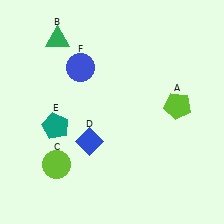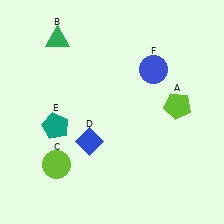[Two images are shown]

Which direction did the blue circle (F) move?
The blue circle (F) moved right.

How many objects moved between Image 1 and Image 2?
1 object moved between the two images.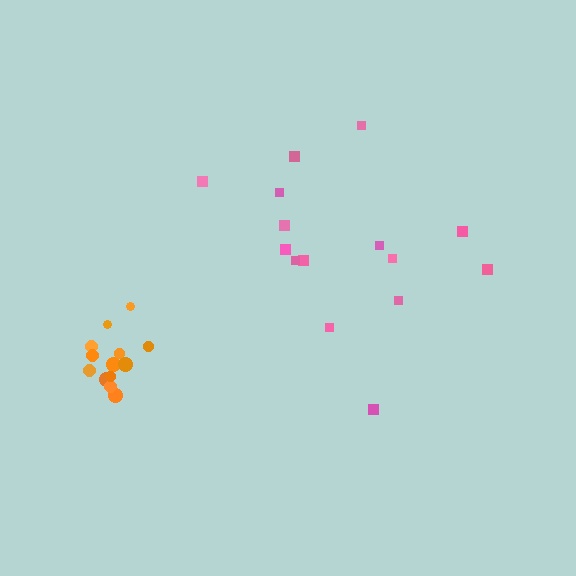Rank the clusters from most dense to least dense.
orange, pink.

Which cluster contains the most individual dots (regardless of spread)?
Pink (15).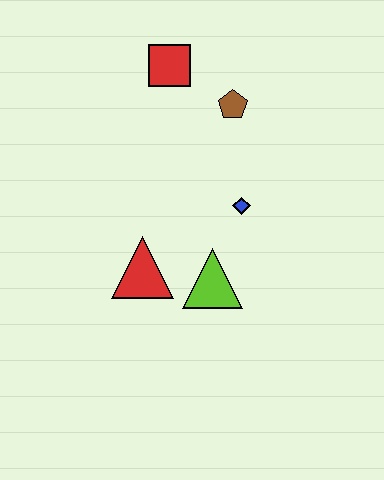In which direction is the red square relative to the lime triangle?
The red square is above the lime triangle.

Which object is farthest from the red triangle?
The red square is farthest from the red triangle.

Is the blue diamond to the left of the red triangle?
No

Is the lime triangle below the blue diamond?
Yes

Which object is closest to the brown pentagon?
The red square is closest to the brown pentagon.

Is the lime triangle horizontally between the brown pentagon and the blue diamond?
No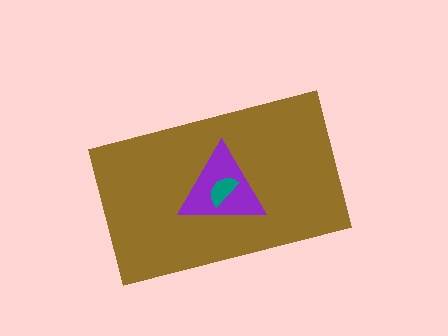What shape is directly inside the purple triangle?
The teal semicircle.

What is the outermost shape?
The brown rectangle.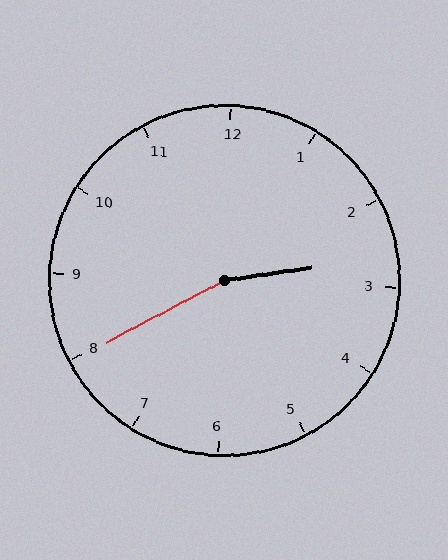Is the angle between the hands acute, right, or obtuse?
It is obtuse.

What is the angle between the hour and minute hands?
Approximately 160 degrees.